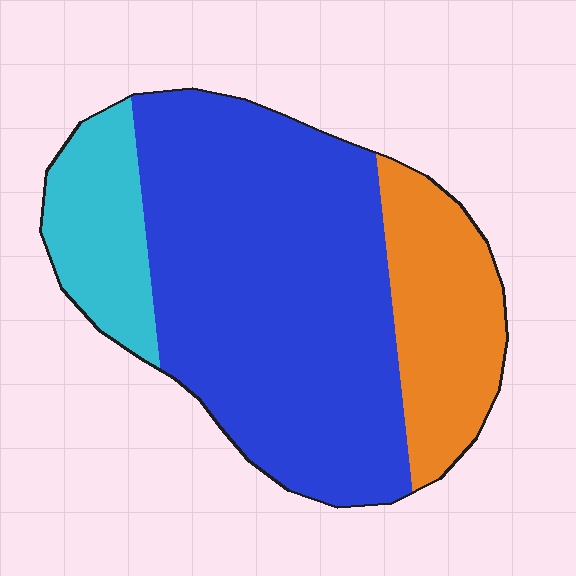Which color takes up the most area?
Blue, at roughly 65%.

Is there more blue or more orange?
Blue.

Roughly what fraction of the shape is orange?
Orange takes up about one fifth (1/5) of the shape.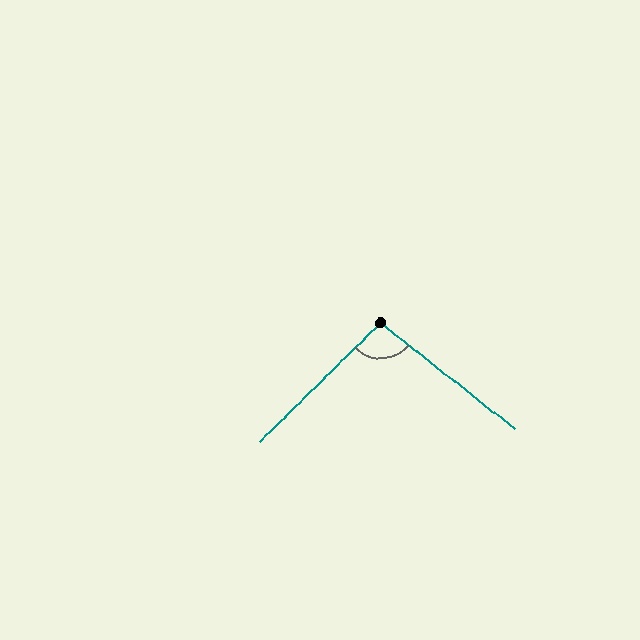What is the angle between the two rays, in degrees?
Approximately 97 degrees.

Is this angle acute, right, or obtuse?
It is obtuse.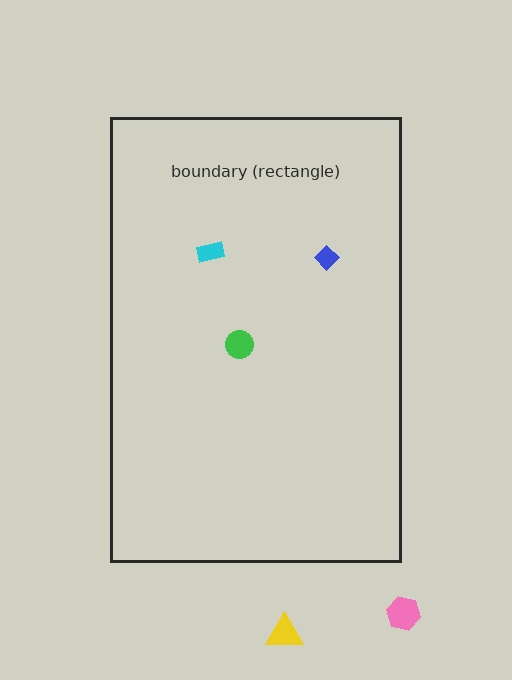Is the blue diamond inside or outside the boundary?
Inside.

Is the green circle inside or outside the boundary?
Inside.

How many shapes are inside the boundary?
3 inside, 2 outside.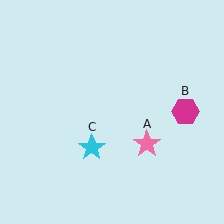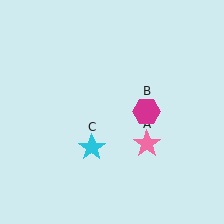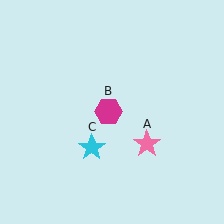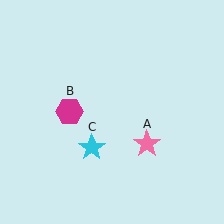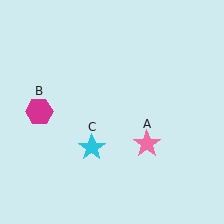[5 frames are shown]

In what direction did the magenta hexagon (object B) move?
The magenta hexagon (object B) moved left.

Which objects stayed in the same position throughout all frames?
Pink star (object A) and cyan star (object C) remained stationary.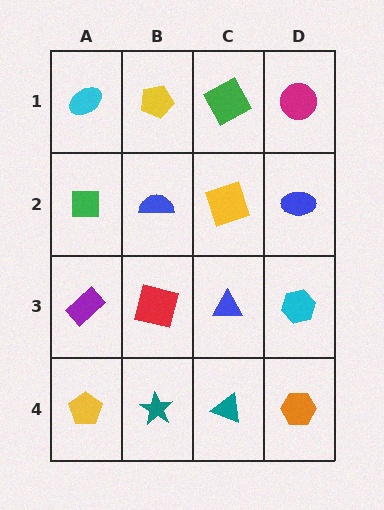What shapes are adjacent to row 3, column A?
A green square (row 2, column A), a yellow pentagon (row 4, column A), a red square (row 3, column B).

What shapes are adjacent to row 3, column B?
A blue semicircle (row 2, column B), a teal star (row 4, column B), a purple rectangle (row 3, column A), a blue triangle (row 3, column C).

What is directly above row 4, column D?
A cyan hexagon.